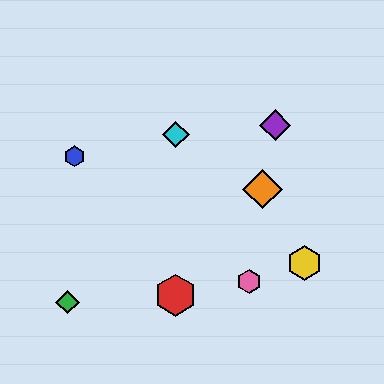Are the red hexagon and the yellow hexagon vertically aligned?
No, the red hexagon is at x≈176 and the yellow hexagon is at x≈304.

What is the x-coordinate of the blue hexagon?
The blue hexagon is at x≈74.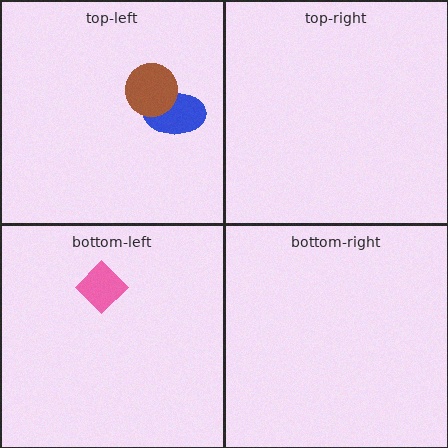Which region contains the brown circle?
The top-left region.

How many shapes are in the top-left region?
2.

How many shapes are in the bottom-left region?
1.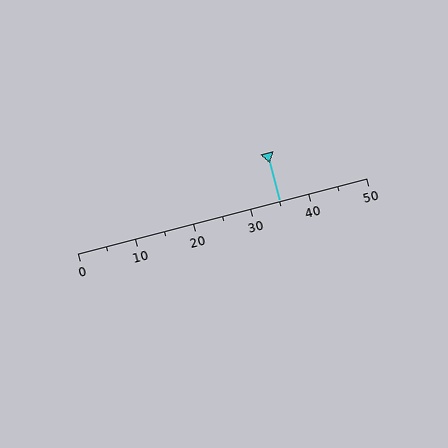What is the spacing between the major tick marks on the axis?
The major ticks are spaced 10 apart.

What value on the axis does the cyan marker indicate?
The marker indicates approximately 35.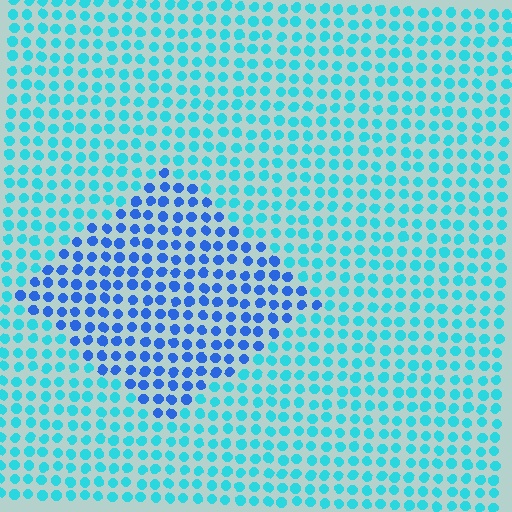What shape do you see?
I see a diamond.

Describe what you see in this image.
The image is filled with small cyan elements in a uniform arrangement. A diamond-shaped region is visible where the elements are tinted to a slightly different hue, forming a subtle color boundary.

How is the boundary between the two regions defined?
The boundary is defined purely by a slight shift in hue (about 37 degrees). Spacing, size, and orientation are identical on both sides.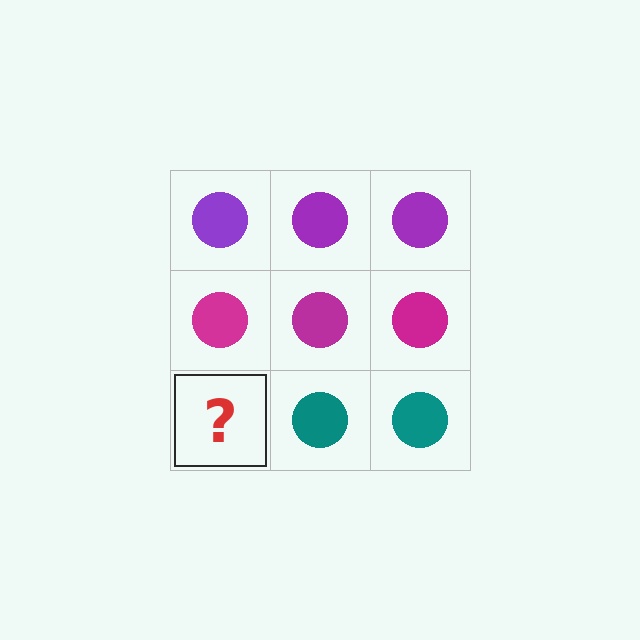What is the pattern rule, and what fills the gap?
The rule is that each row has a consistent color. The gap should be filled with a teal circle.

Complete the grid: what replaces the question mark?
The question mark should be replaced with a teal circle.